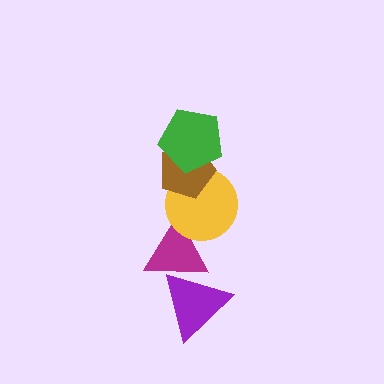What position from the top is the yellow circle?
The yellow circle is 3rd from the top.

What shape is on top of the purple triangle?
The magenta triangle is on top of the purple triangle.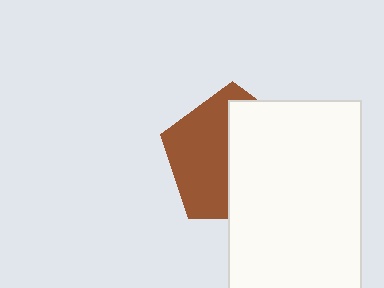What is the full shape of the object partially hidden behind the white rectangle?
The partially hidden object is a brown pentagon.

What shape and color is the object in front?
The object in front is a white rectangle.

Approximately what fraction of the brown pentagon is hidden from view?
Roughly 53% of the brown pentagon is hidden behind the white rectangle.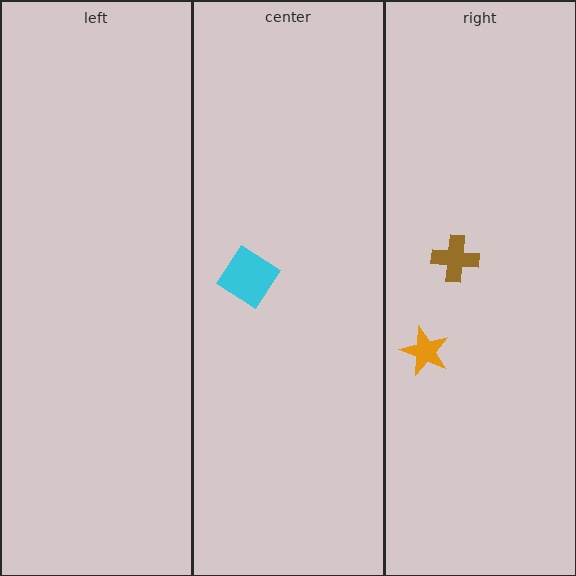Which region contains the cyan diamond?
The center region.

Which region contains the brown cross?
The right region.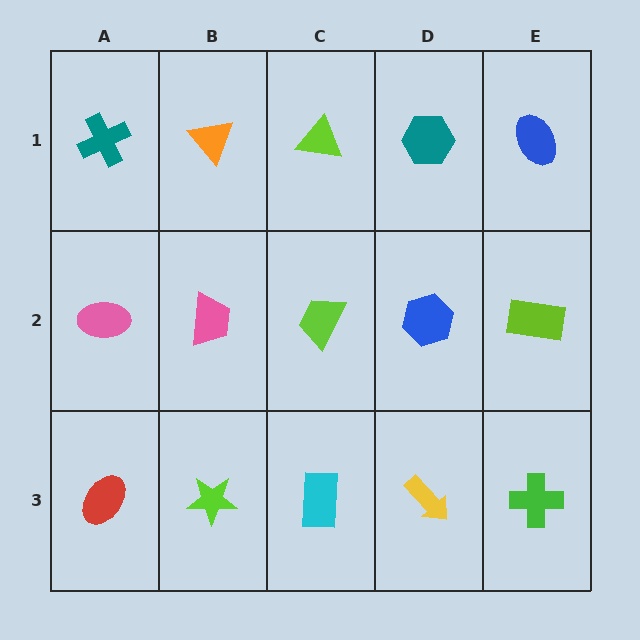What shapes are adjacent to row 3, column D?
A blue hexagon (row 2, column D), a cyan rectangle (row 3, column C), a green cross (row 3, column E).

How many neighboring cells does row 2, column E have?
3.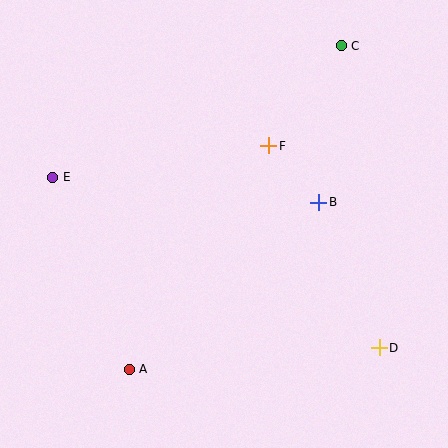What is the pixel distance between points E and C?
The distance between E and C is 317 pixels.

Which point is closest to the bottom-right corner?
Point D is closest to the bottom-right corner.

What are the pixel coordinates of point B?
Point B is at (319, 202).